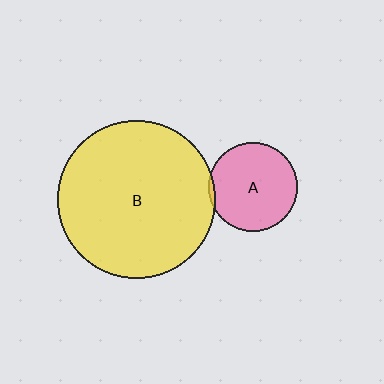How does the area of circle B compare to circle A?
Approximately 3.2 times.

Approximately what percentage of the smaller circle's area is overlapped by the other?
Approximately 5%.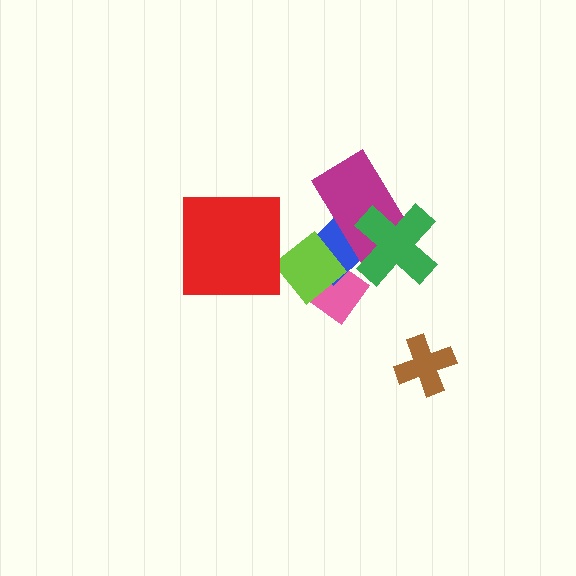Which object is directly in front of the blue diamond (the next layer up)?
The magenta rectangle is directly in front of the blue diamond.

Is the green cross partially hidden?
No, no other shape covers it.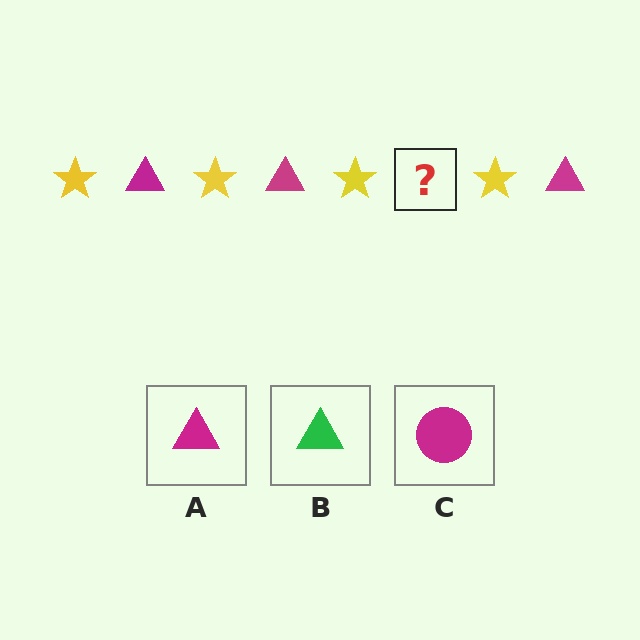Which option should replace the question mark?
Option A.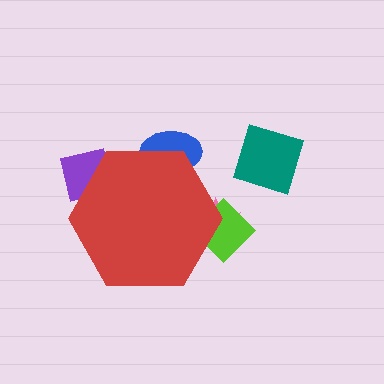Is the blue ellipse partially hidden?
Yes, the blue ellipse is partially hidden behind the red hexagon.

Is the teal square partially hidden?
No, the teal square is fully visible.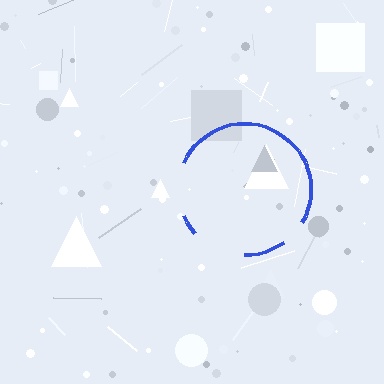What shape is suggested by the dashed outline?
The dashed outline suggests a circle.